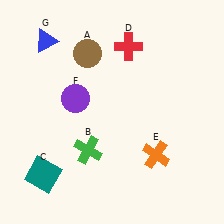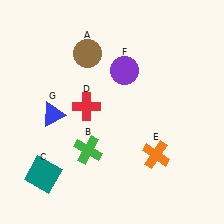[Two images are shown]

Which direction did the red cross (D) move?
The red cross (D) moved down.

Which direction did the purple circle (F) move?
The purple circle (F) moved right.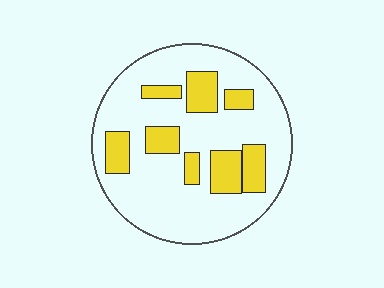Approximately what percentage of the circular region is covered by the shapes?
Approximately 25%.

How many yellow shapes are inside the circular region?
8.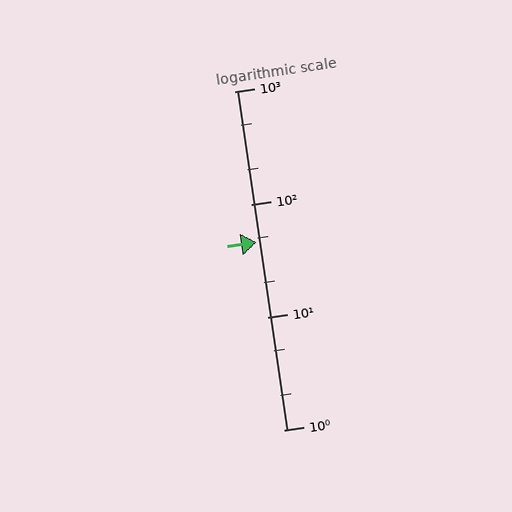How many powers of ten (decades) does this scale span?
The scale spans 3 decades, from 1 to 1000.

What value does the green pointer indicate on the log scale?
The pointer indicates approximately 46.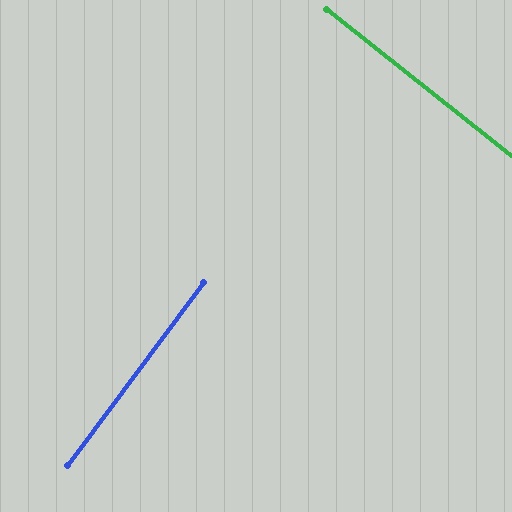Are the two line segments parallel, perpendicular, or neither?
Perpendicular — they meet at approximately 88°.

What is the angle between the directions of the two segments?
Approximately 88 degrees.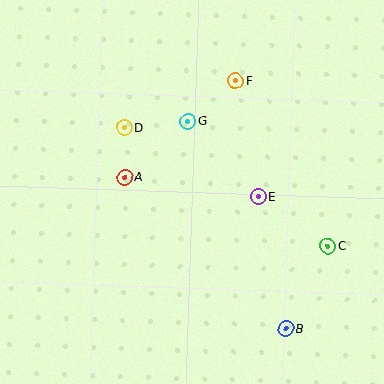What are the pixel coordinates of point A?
Point A is at (125, 177).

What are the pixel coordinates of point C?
Point C is at (328, 246).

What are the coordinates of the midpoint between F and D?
The midpoint between F and D is at (180, 104).